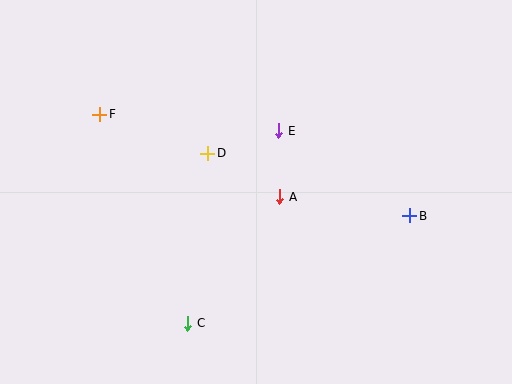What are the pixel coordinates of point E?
Point E is at (279, 131).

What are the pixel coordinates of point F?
Point F is at (100, 114).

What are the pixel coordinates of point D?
Point D is at (208, 153).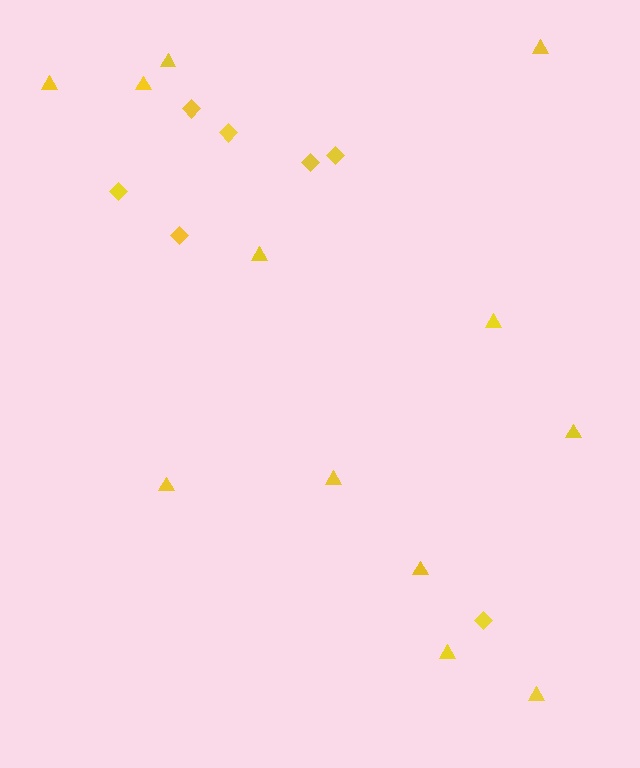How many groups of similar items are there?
There are 2 groups: one group of triangles (12) and one group of diamonds (7).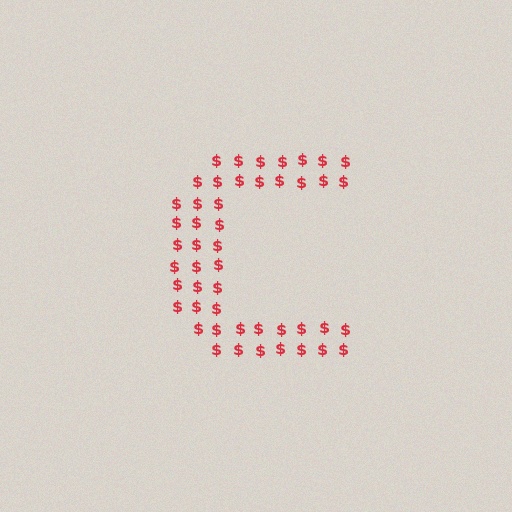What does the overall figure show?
The overall figure shows the letter C.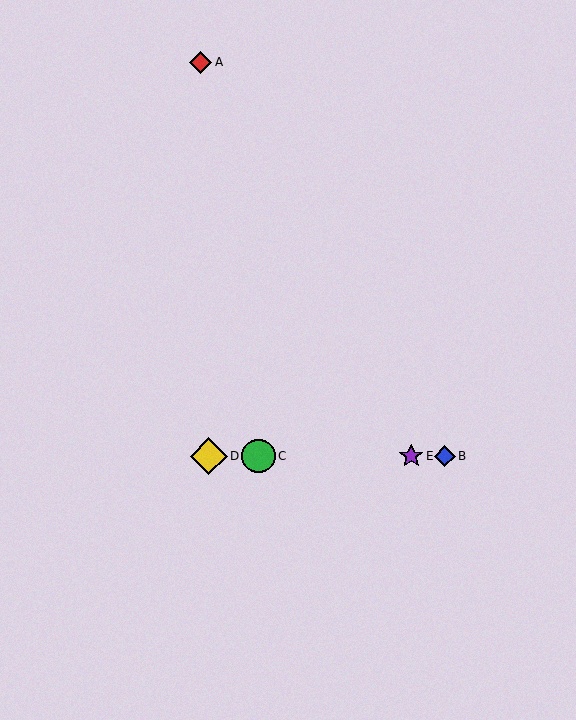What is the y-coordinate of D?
Object D is at y≈456.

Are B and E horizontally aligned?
Yes, both are at y≈456.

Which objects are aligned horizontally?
Objects B, C, D, E are aligned horizontally.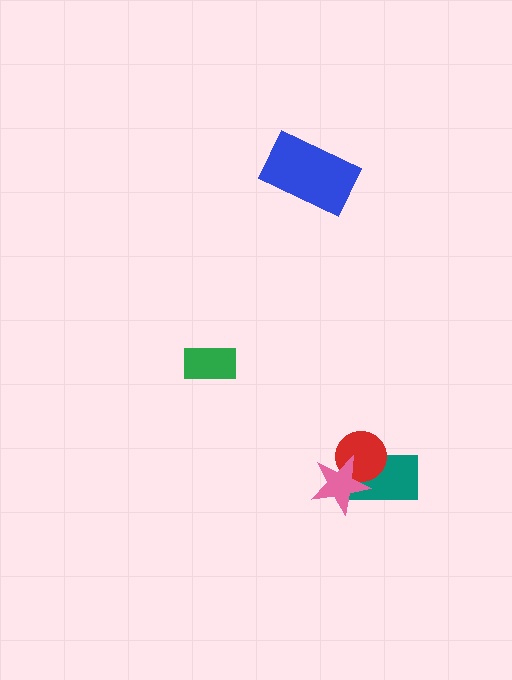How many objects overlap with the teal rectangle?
2 objects overlap with the teal rectangle.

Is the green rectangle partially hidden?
No, no other shape covers it.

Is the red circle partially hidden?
Yes, it is partially covered by another shape.